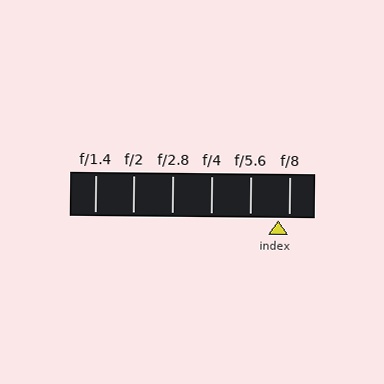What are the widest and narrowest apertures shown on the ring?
The widest aperture shown is f/1.4 and the narrowest is f/8.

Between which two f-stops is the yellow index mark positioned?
The index mark is between f/5.6 and f/8.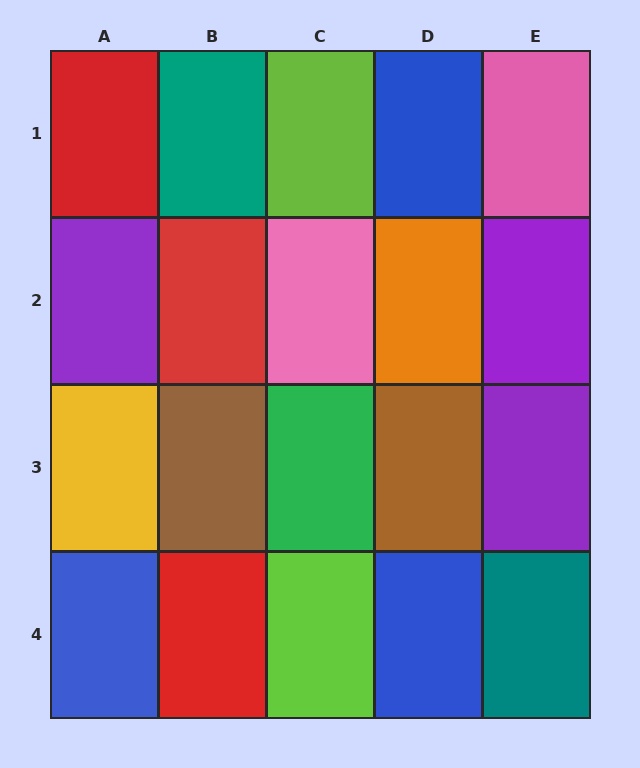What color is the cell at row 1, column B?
Teal.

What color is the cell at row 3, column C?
Green.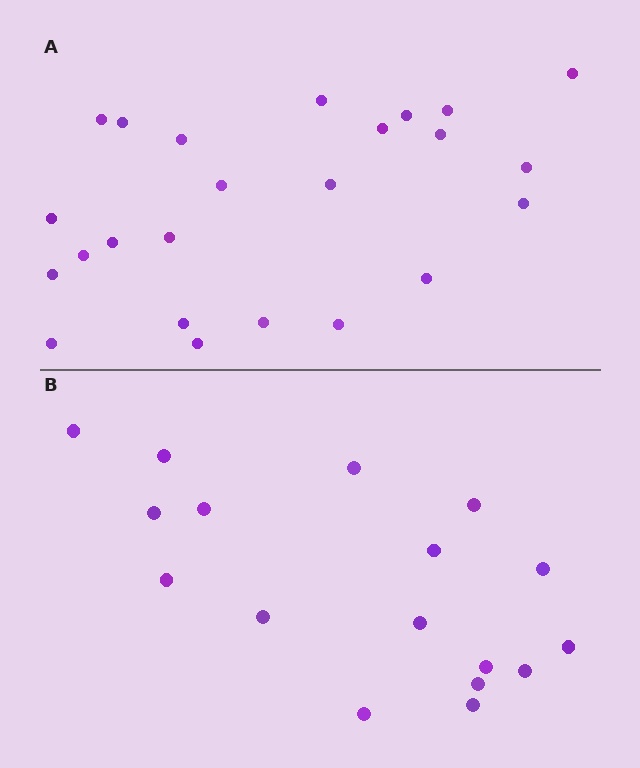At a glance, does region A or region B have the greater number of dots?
Region A (the top region) has more dots.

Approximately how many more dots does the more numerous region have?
Region A has roughly 8 or so more dots than region B.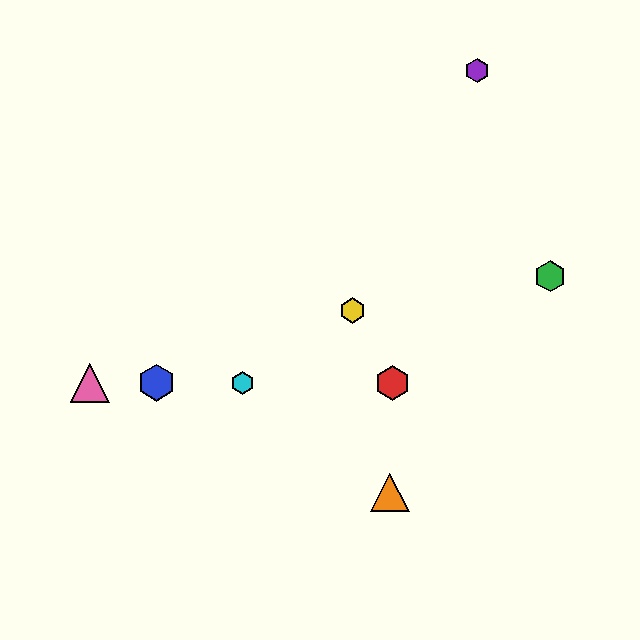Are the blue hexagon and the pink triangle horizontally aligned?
Yes, both are at y≈383.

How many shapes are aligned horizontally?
4 shapes (the red hexagon, the blue hexagon, the cyan hexagon, the pink triangle) are aligned horizontally.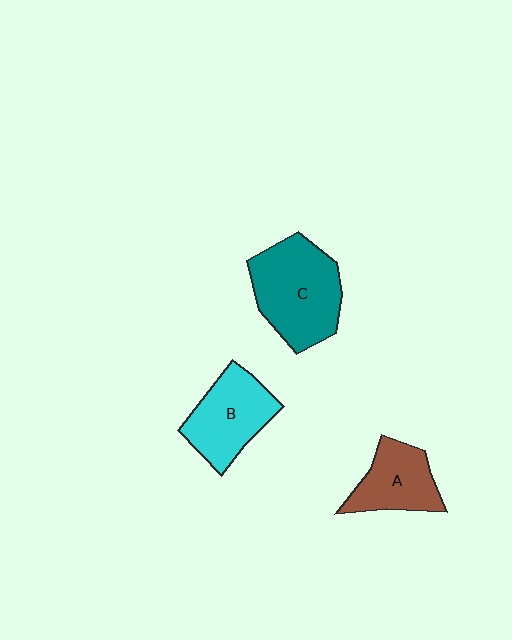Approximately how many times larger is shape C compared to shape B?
Approximately 1.3 times.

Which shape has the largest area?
Shape C (teal).